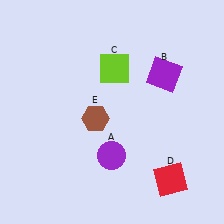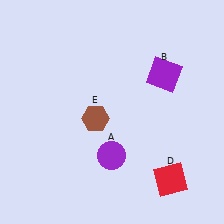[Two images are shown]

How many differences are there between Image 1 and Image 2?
There is 1 difference between the two images.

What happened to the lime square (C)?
The lime square (C) was removed in Image 2. It was in the top-right area of Image 1.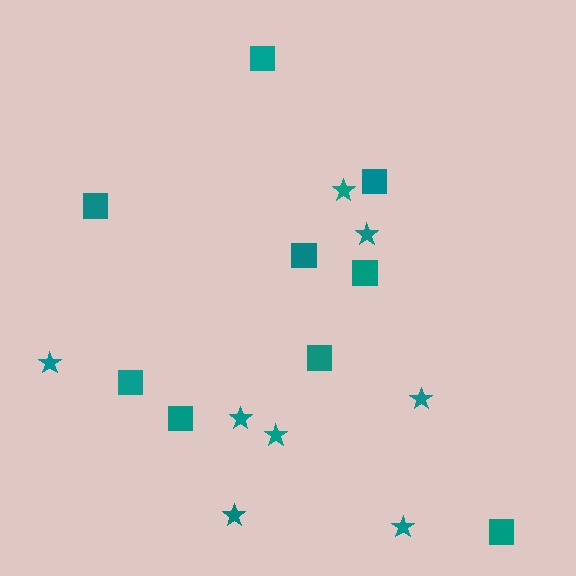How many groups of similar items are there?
There are 2 groups: one group of stars (8) and one group of squares (9).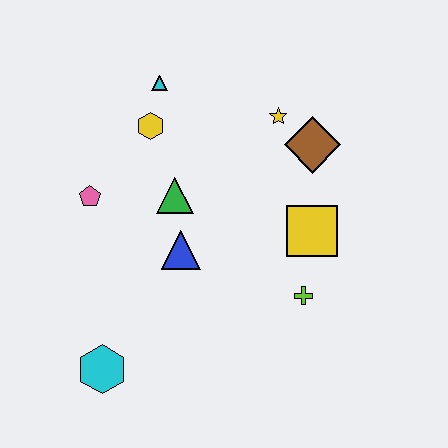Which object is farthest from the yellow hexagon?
The cyan hexagon is farthest from the yellow hexagon.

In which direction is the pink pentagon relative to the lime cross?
The pink pentagon is to the left of the lime cross.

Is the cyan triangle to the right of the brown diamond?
No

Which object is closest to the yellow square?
The lime cross is closest to the yellow square.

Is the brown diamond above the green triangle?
Yes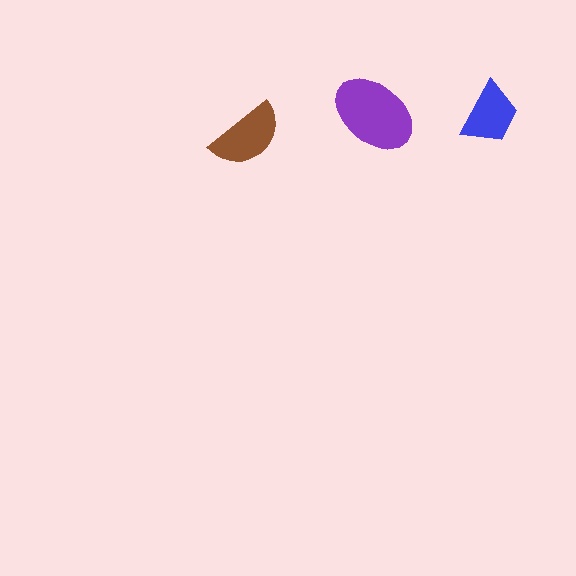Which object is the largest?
The purple ellipse.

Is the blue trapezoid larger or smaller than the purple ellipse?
Smaller.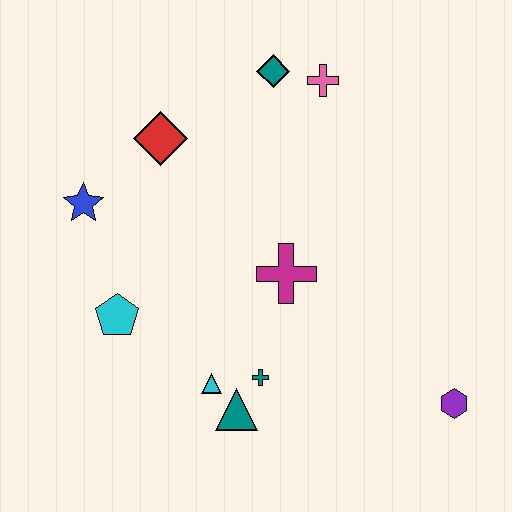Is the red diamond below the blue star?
No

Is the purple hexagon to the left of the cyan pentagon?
No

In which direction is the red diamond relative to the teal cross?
The red diamond is above the teal cross.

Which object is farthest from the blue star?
The purple hexagon is farthest from the blue star.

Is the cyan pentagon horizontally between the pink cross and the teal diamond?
No